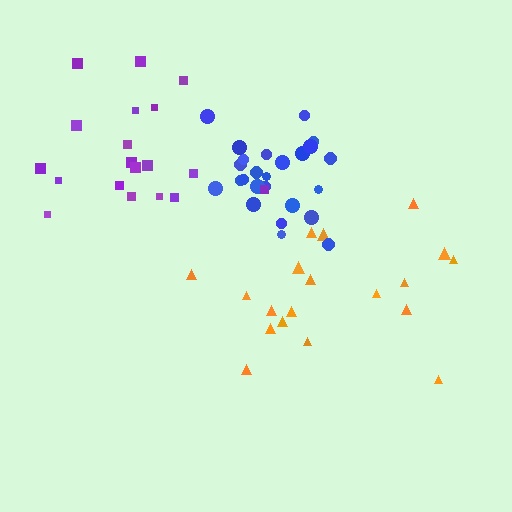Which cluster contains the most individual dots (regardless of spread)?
Blue (26).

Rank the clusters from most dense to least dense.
blue, orange, purple.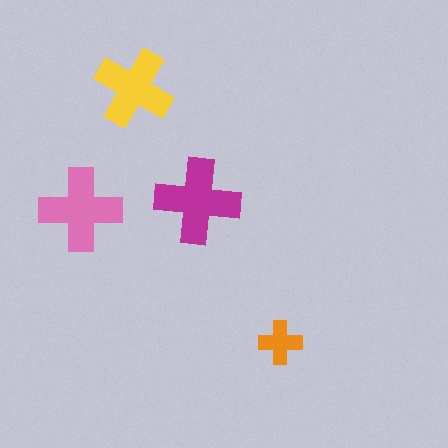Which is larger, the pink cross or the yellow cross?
The pink one.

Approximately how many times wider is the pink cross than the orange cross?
About 2 times wider.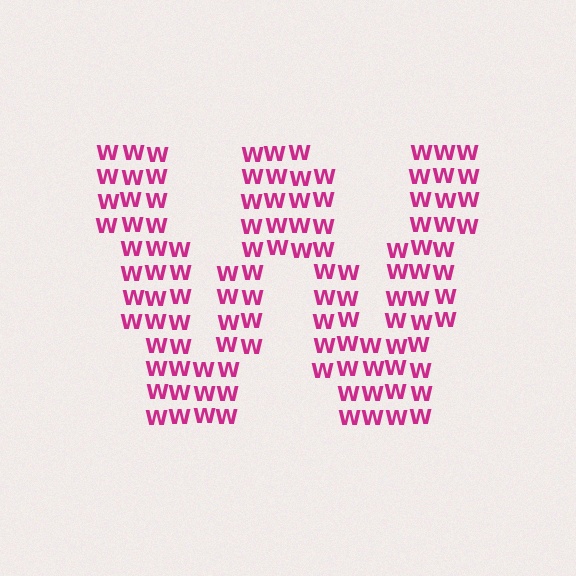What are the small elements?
The small elements are letter W's.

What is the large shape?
The large shape is the letter W.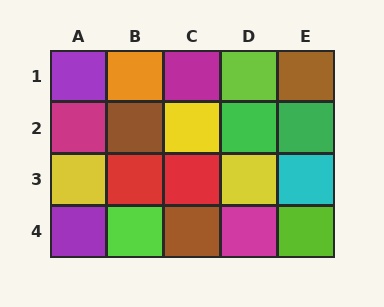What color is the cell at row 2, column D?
Green.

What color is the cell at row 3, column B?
Red.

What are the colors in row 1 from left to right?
Purple, orange, magenta, lime, brown.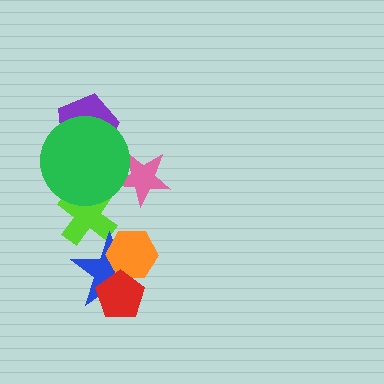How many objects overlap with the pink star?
1 object overlaps with the pink star.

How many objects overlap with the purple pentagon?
1 object overlaps with the purple pentagon.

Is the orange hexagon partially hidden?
Yes, it is partially covered by another shape.